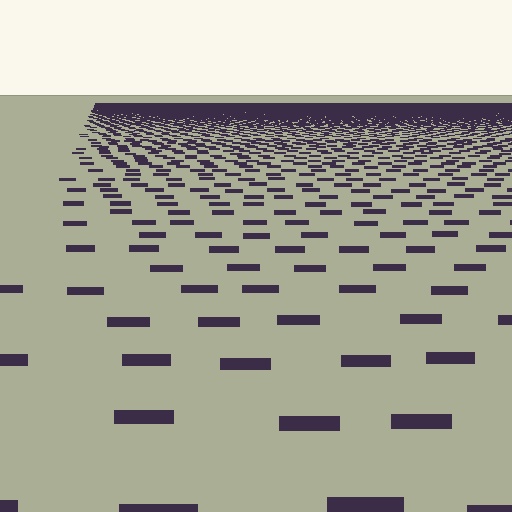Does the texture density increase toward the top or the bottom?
Density increases toward the top.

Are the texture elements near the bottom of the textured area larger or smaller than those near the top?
Larger. Near the bottom, elements are closer to the viewer and appear at a bigger on-screen size.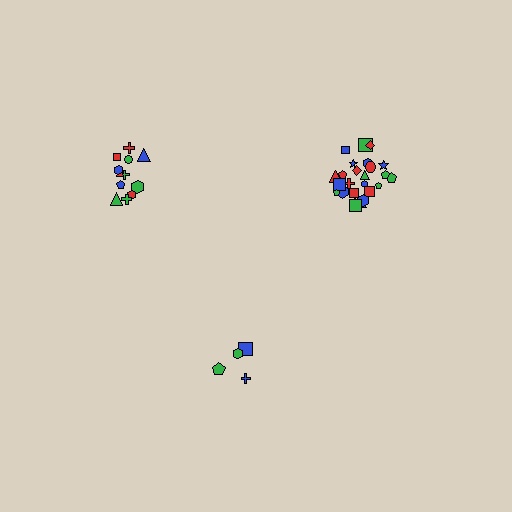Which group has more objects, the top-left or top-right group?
The top-right group.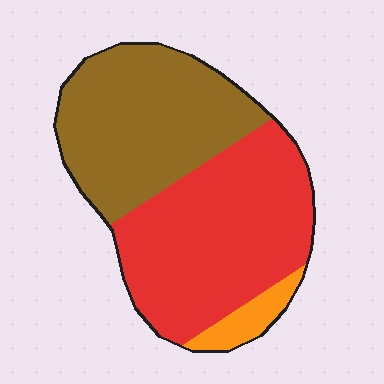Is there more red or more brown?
Red.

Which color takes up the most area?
Red, at roughly 50%.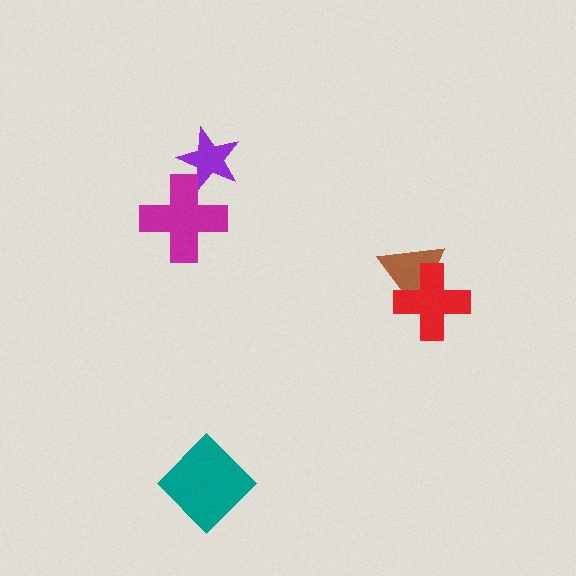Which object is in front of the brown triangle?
The red cross is in front of the brown triangle.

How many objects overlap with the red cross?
1 object overlaps with the red cross.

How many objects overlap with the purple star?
1 object overlaps with the purple star.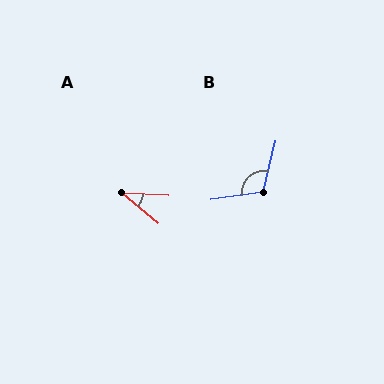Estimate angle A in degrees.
Approximately 37 degrees.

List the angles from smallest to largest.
A (37°), B (113°).